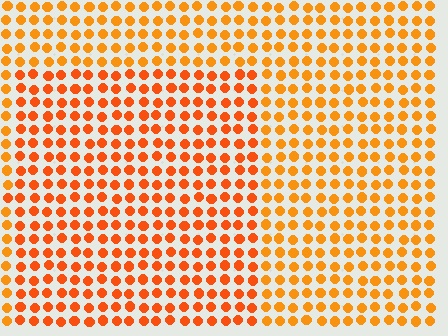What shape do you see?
I see a rectangle.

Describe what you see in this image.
The image is filled with small orange elements in a uniform arrangement. A rectangle-shaped region is visible where the elements are tinted to a slightly different hue, forming a subtle color boundary.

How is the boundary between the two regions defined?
The boundary is defined purely by a slight shift in hue (about 18 degrees). Spacing, size, and orientation are identical on both sides.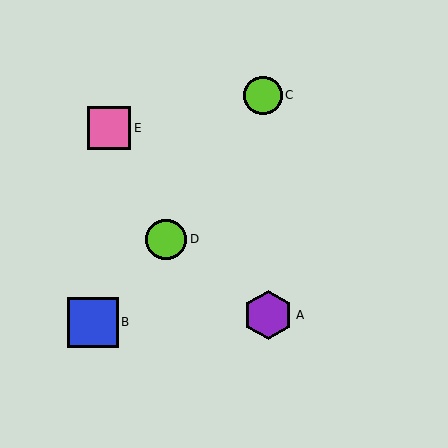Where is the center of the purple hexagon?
The center of the purple hexagon is at (268, 315).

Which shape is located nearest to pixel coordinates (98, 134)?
The pink square (labeled E) at (109, 128) is nearest to that location.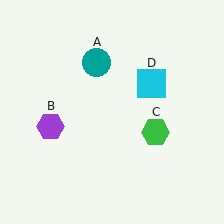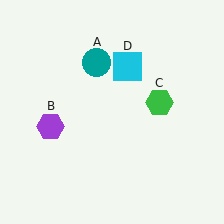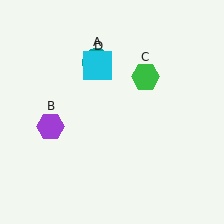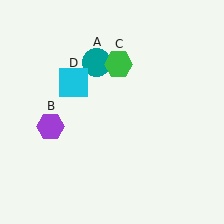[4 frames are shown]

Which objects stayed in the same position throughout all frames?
Teal circle (object A) and purple hexagon (object B) remained stationary.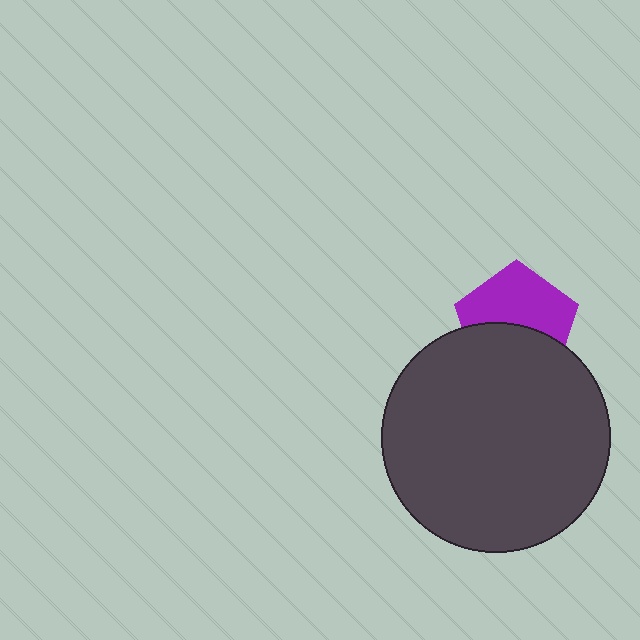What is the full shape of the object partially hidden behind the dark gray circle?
The partially hidden object is a purple pentagon.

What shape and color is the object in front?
The object in front is a dark gray circle.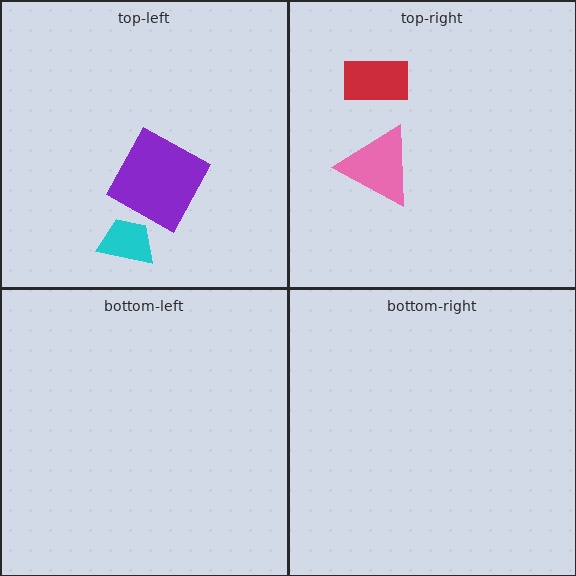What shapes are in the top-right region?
The pink triangle, the red rectangle.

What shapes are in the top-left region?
The purple square, the cyan trapezoid.